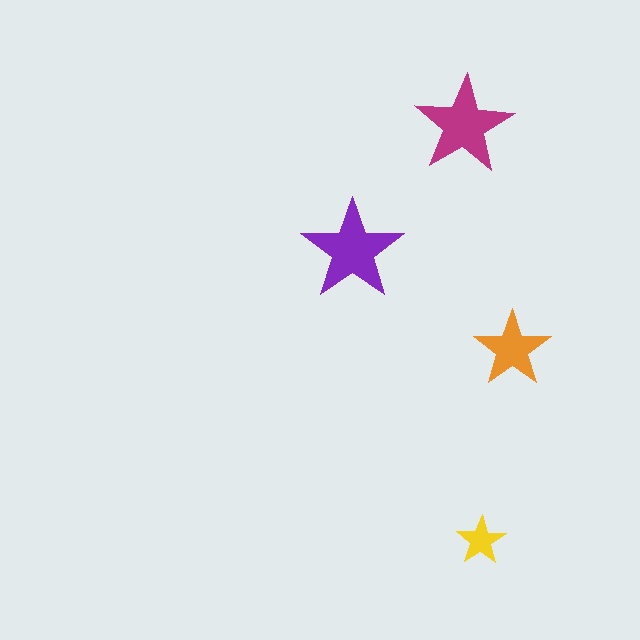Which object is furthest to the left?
The purple star is leftmost.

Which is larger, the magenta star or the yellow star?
The magenta one.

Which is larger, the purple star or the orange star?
The purple one.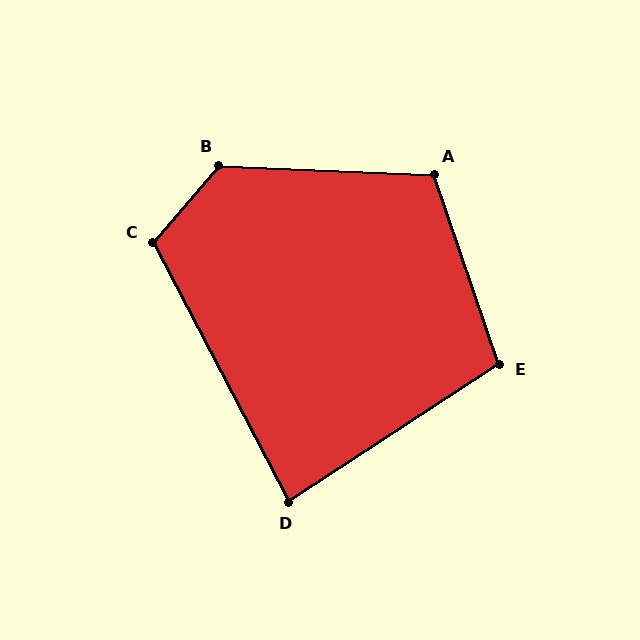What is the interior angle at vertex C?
Approximately 112 degrees (obtuse).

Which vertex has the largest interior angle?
B, at approximately 128 degrees.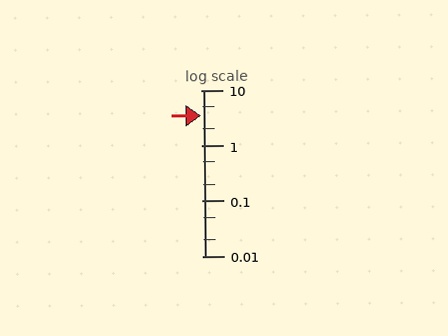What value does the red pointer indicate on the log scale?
The pointer indicates approximately 3.5.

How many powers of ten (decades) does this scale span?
The scale spans 3 decades, from 0.01 to 10.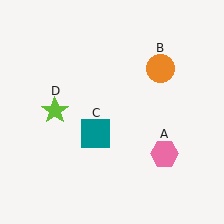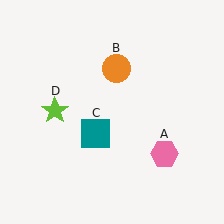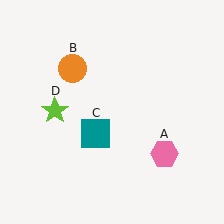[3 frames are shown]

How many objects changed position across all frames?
1 object changed position: orange circle (object B).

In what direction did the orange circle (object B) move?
The orange circle (object B) moved left.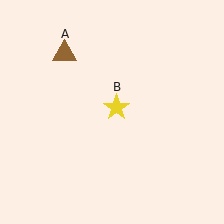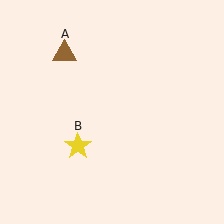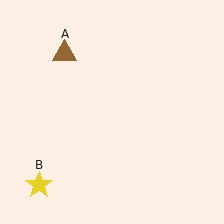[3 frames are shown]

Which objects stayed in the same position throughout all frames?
Brown triangle (object A) remained stationary.